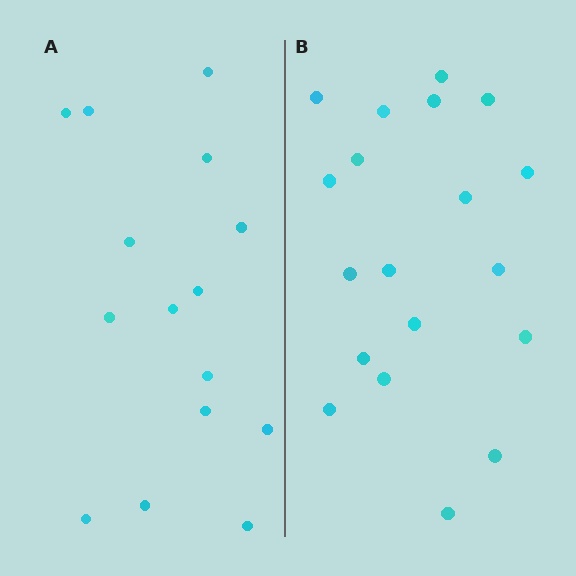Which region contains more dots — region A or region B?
Region B (the right region) has more dots.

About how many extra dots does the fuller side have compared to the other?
Region B has about 4 more dots than region A.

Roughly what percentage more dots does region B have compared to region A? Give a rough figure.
About 25% more.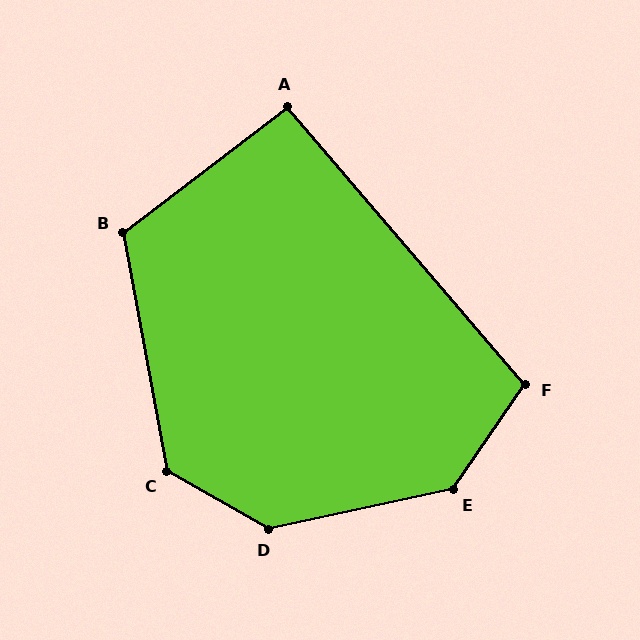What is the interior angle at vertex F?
Approximately 105 degrees (obtuse).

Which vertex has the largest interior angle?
D, at approximately 138 degrees.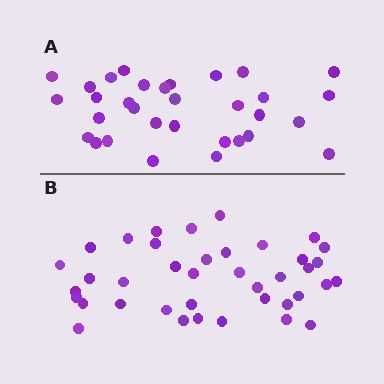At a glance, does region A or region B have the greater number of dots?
Region B (the bottom region) has more dots.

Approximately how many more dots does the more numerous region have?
Region B has roughly 8 or so more dots than region A.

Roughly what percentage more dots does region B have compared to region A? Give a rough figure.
About 20% more.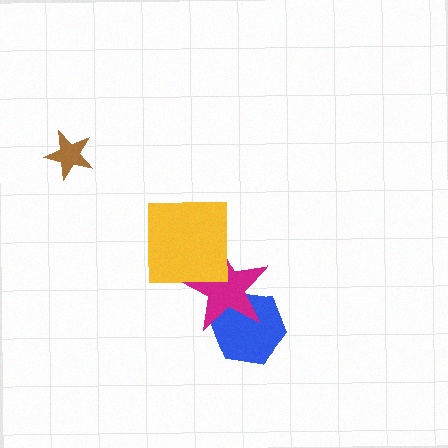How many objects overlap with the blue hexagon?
1 object overlaps with the blue hexagon.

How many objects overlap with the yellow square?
1 object overlaps with the yellow square.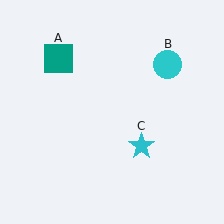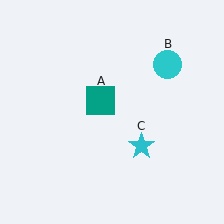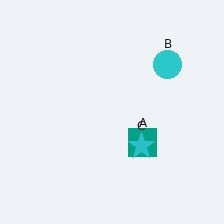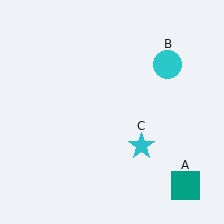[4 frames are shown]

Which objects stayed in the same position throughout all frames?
Cyan circle (object B) and cyan star (object C) remained stationary.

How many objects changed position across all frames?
1 object changed position: teal square (object A).